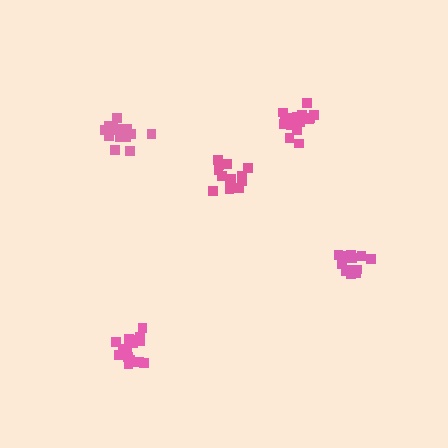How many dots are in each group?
Group 1: 13 dots, Group 2: 16 dots, Group 3: 12 dots, Group 4: 17 dots, Group 5: 14 dots (72 total).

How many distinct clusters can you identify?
There are 5 distinct clusters.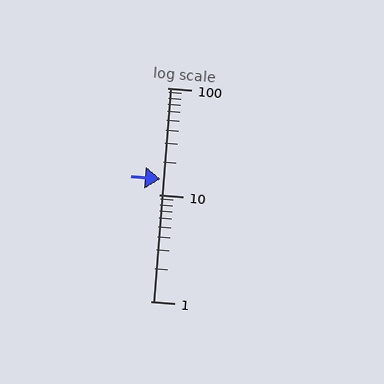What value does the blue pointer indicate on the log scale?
The pointer indicates approximately 14.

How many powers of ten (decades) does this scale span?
The scale spans 2 decades, from 1 to 100.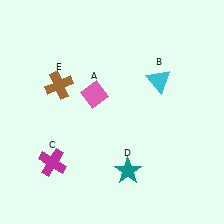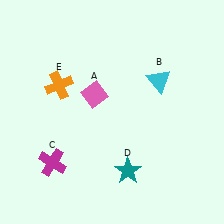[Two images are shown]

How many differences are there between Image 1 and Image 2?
There is 1 difference between the two images.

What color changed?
The cross (E) changed from brown in Image 1 to orange in Image 2.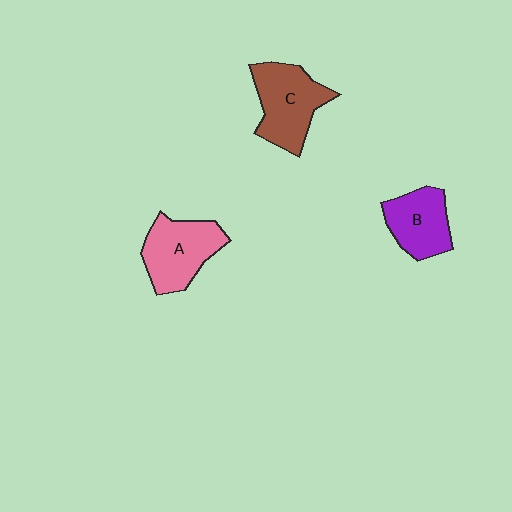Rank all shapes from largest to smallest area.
From largest to smallest: C (brown), A (pink), B (purple).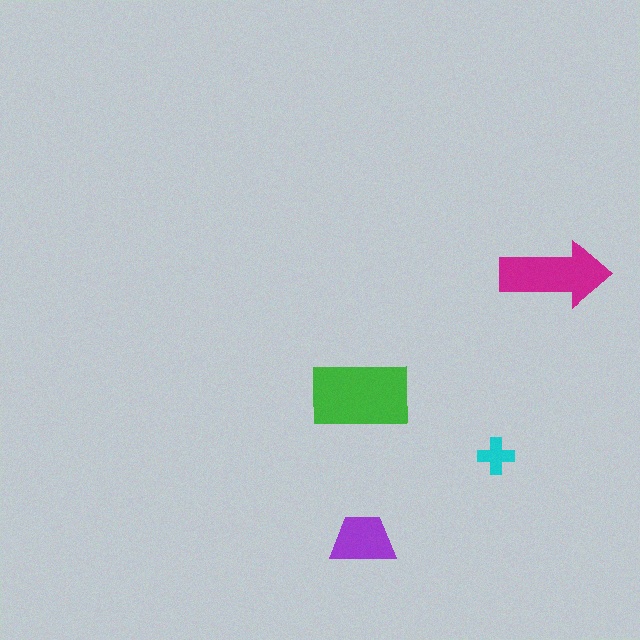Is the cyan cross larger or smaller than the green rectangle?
Smaller.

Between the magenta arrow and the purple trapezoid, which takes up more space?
The magenta arrow.